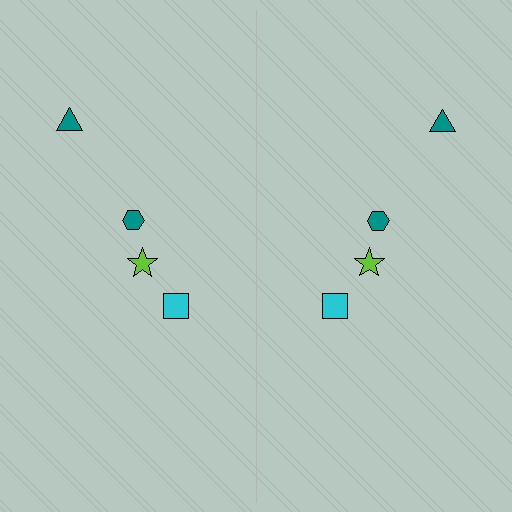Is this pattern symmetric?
Yes, this pattern has bilateral (reflection) symmetry.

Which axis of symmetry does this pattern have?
The pattern has a vertical axis of symmetry running through the center of the image.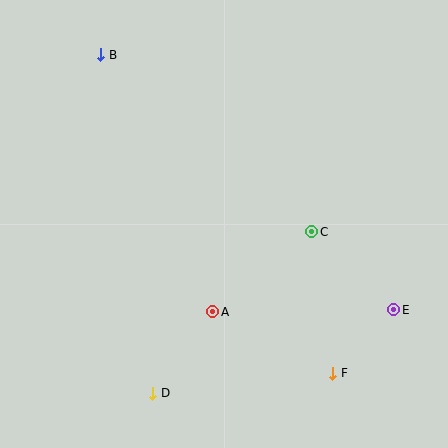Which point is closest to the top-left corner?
Point B is closest to the top-left corner.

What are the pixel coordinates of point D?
Point D is at (152, 393).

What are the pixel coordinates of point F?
Point F is at (333, 373).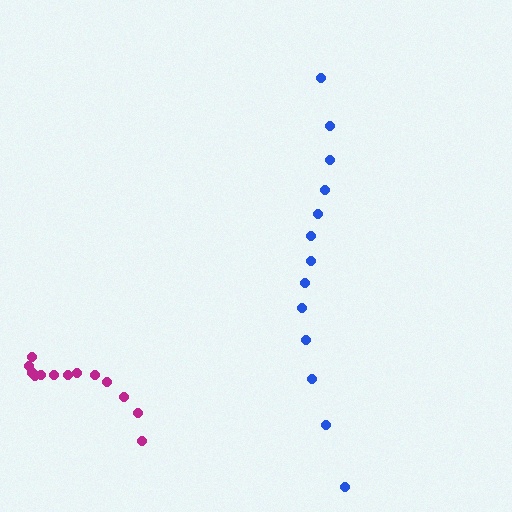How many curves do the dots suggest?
There are 2 distinct paths.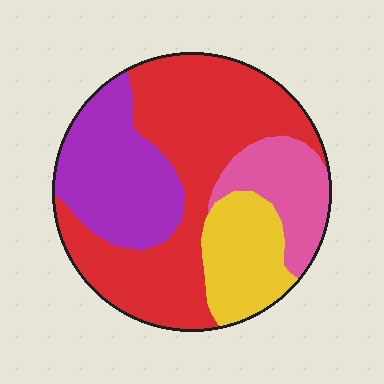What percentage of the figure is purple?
Purple takes up less than a quarter of the figure.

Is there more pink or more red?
Red.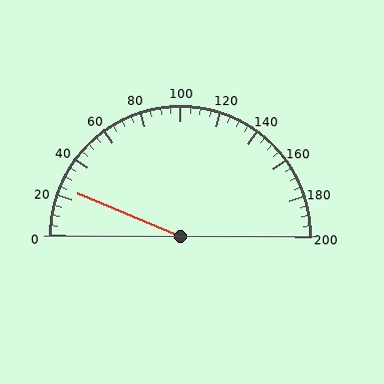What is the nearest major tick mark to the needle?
The nearest major tick mark is 20.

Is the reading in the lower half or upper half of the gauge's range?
The reading is in the lower half of the range (0 to 200).